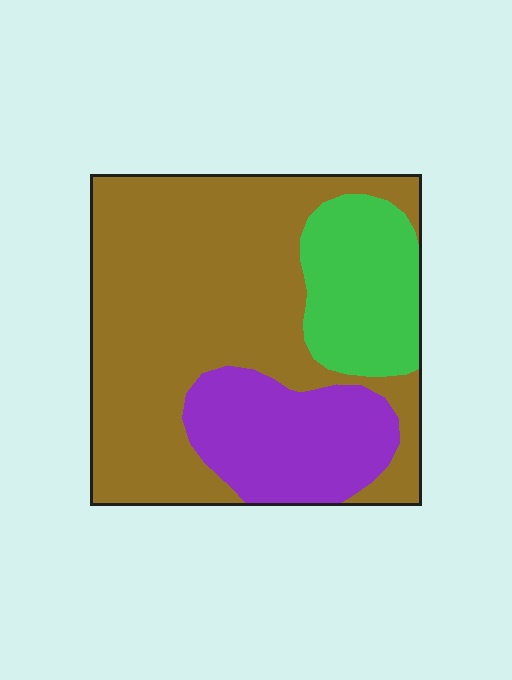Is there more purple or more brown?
Brown.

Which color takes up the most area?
Brown, at roughly 60%.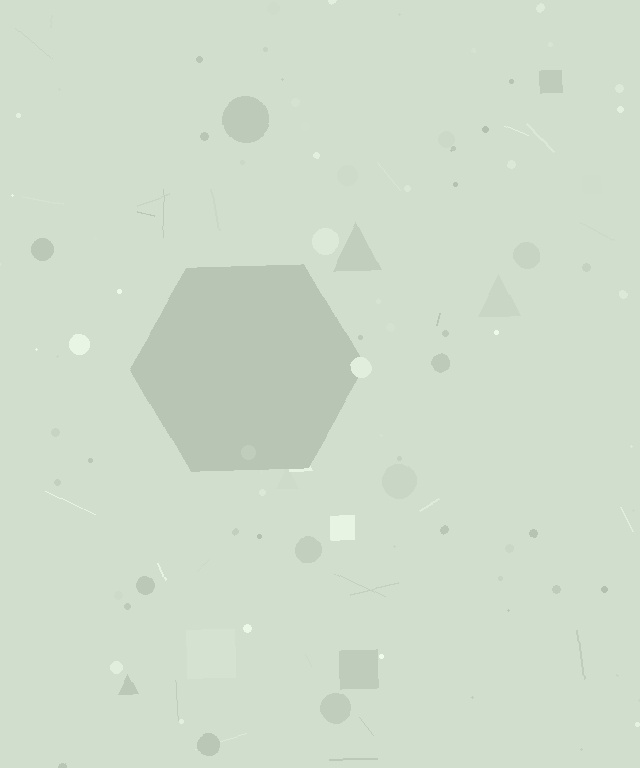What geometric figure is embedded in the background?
A hexagon is embedded in the background.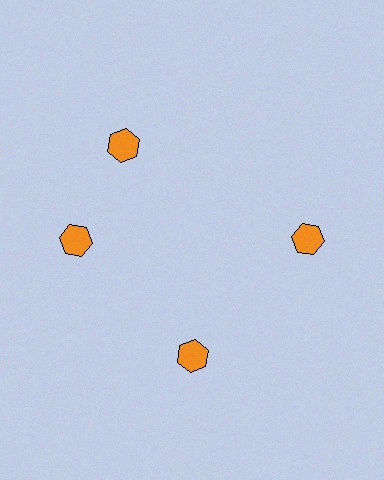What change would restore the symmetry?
The symmetry would be restored by rotating it back into even spacing with its neighbors so that all 4 hexagons sit at equal angles and equal distance from the center.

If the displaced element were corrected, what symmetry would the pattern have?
It would have 4-fold rotational symmetry — the pattern would map onto itself every 90 degrees.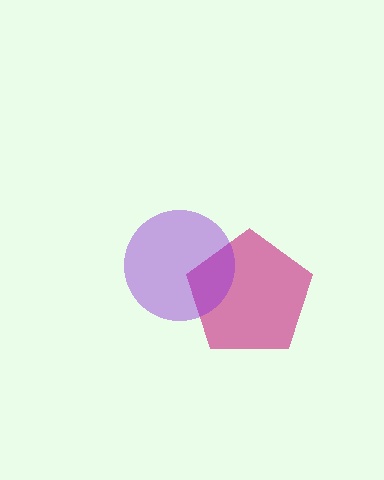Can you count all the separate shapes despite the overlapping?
Yes, there are 2 separate shapes.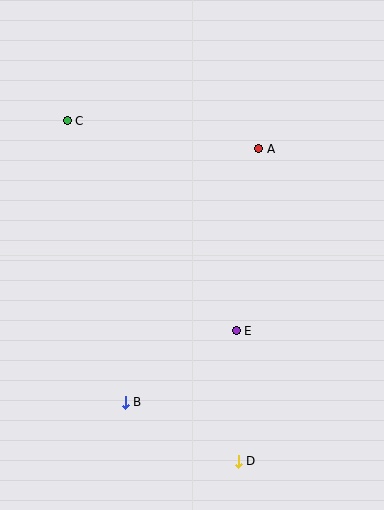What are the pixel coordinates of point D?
Point D is at (238, 461).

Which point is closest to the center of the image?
Point E at (236, 331) is closest to the center.